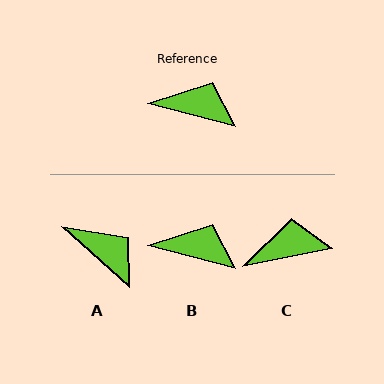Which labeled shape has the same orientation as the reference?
B.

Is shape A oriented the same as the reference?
No, it is off by about 28 degrees.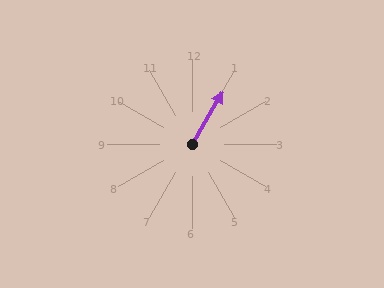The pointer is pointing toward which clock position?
Roughly 1 o'clock.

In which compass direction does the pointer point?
Northeast.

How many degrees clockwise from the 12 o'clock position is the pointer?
Approximately 30 degrees.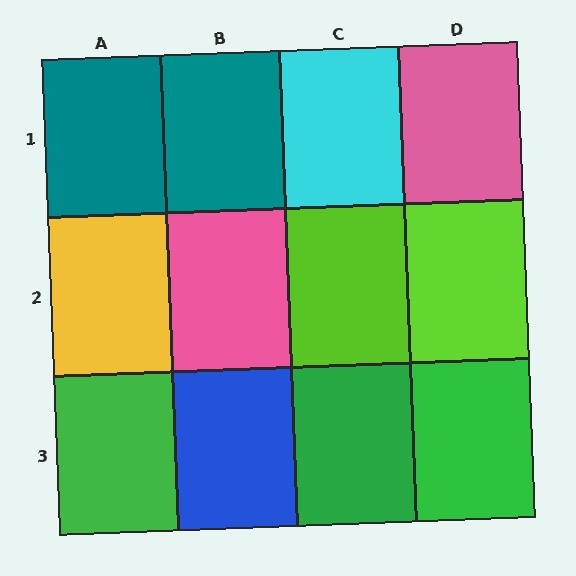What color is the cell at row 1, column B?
Teal.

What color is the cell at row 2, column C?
Lime.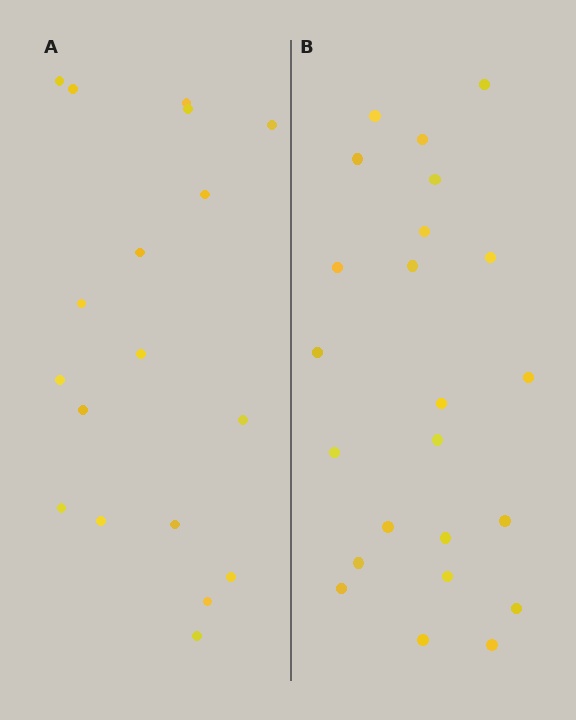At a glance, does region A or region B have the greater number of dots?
Region B (the right region) has more dots.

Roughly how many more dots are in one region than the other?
Region B has about 5 more dots than region A.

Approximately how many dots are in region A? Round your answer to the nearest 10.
About 20 dots. (The exact count is 18, which rounds to 20.)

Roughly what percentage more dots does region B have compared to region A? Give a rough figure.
About 30% more.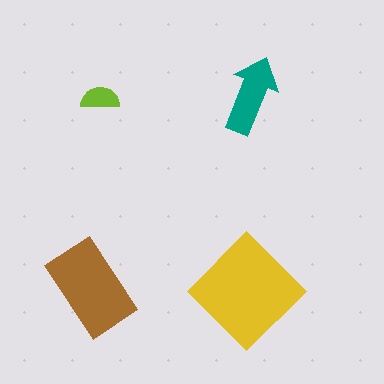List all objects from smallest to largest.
The lime semicircle, the teal arrow, the brown rectangle, the yellow diamond.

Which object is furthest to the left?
The brown rectangle is leftmost.